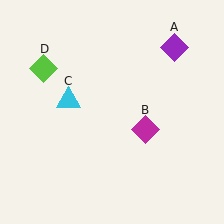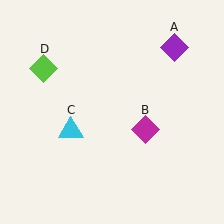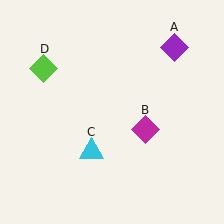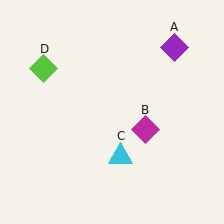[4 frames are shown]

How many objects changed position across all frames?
1 object changed position: cyan triangle (object C).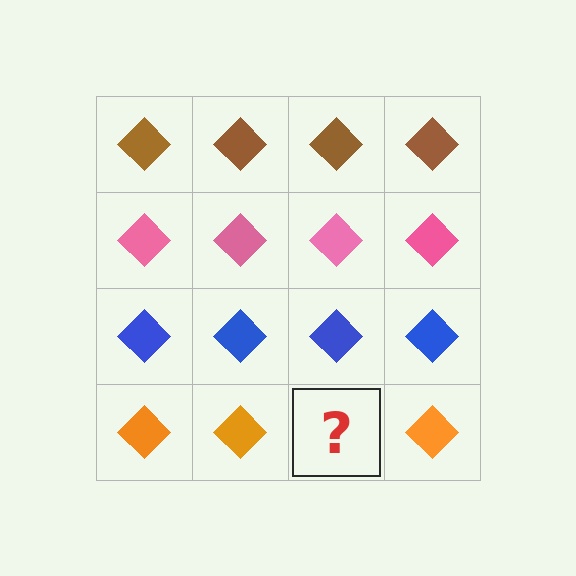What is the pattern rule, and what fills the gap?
The rule is that each row has a consistent color. The gap should be filled with an orange diamond.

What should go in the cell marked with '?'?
The missing cell should contain an orange diamond.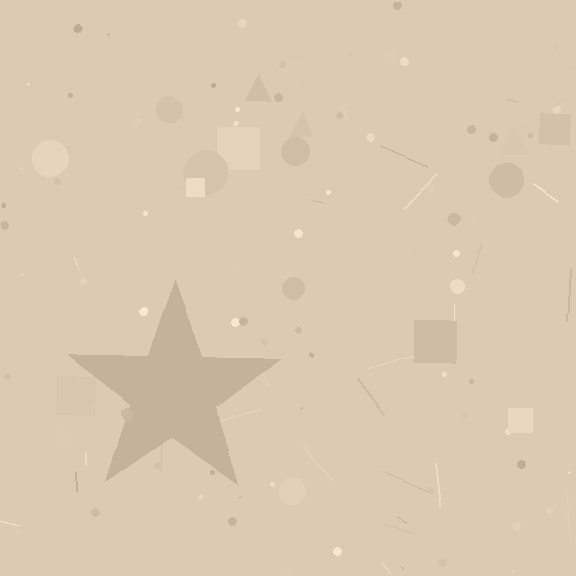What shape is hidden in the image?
A star is hidden in the image.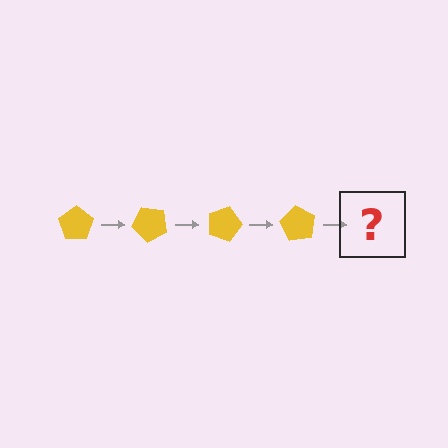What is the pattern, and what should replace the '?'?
The pattern is that the pentagon rotates 45 degrees each step. The '?' should be a yellow pentagon rotated 180 degrees.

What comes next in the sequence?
The next element should be a yellow pentagon rotated 180 degrees.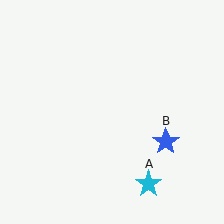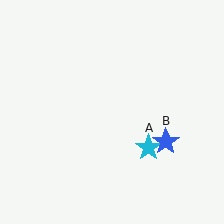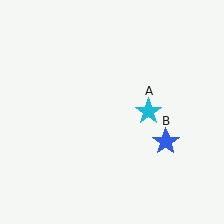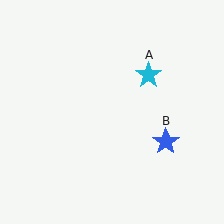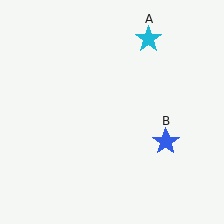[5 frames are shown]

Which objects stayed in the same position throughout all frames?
Blue star (object B) remained stationary.